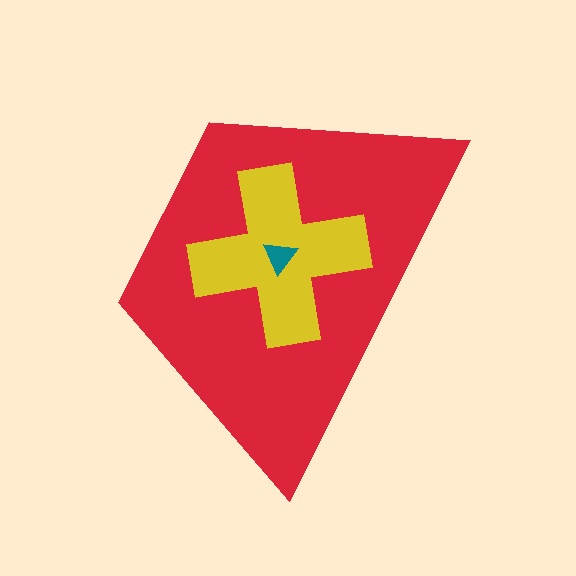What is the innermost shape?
The teal triangle.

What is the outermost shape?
The red trapezoid.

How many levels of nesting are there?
3.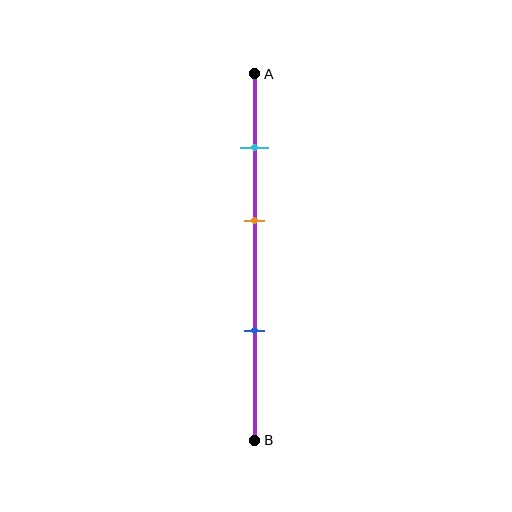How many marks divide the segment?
There are 3 marks dividing the segment.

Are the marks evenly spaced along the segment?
Yes, the marks are approximately evenly spaced.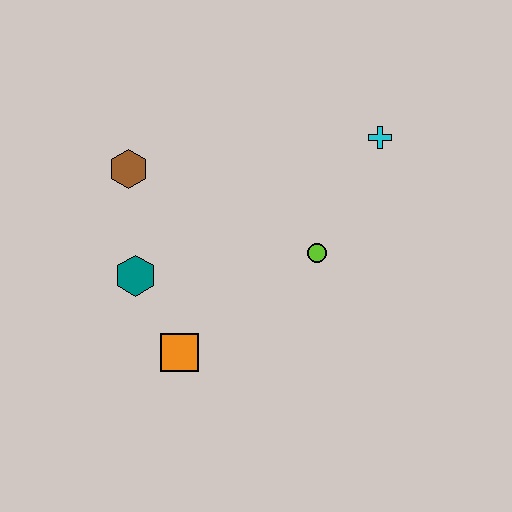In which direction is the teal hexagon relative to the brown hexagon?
The teal hexagon is below the brown hexagon.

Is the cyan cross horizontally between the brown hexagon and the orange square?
No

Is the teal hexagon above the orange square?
Yes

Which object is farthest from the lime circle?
The brown hexagon is farthest from the lime circle.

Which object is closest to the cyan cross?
The lime circle is closest to the cyan cross.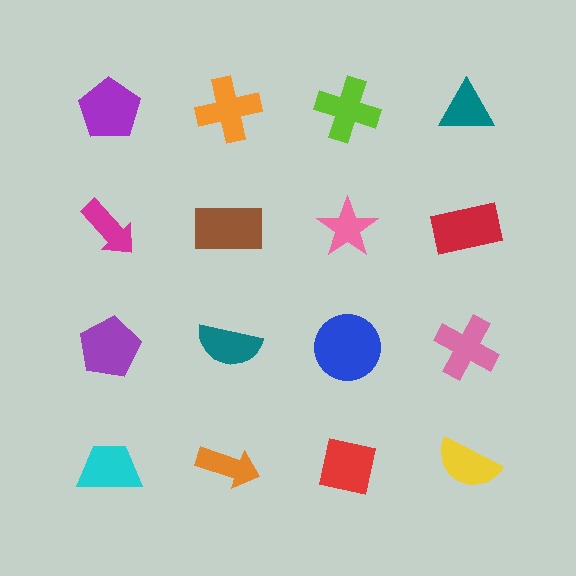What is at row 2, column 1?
A magenta arrow.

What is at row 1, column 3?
A lime cross.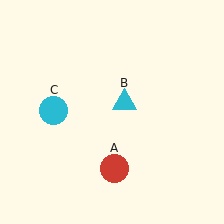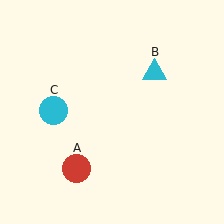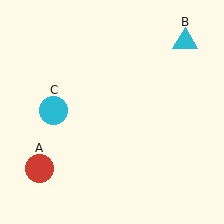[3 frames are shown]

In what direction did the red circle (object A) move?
The red circle (object A) moved left.